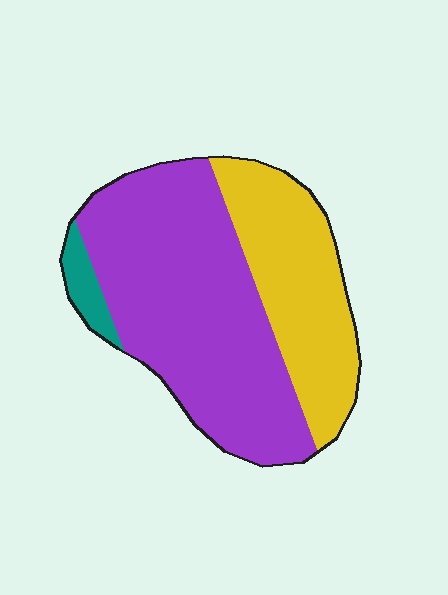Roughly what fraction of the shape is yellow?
Yellow covers 33% of the shape.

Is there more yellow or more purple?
Purple.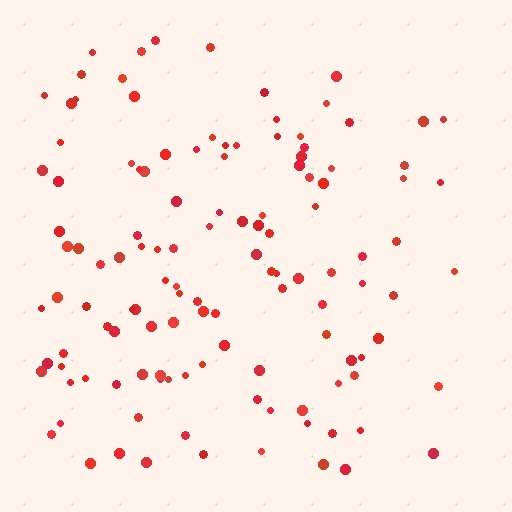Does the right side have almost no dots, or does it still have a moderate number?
Still a moderate number, just noticeably fewer than the left.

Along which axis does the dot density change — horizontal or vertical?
Horizontal.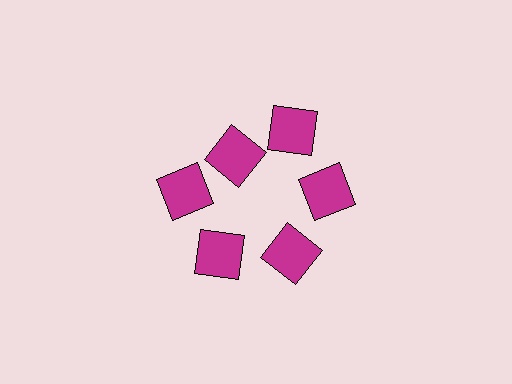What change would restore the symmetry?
The symmetry would be restored by moving it outward, back onto the ring so that all 6 squares sit at equal angles and equal distance from the center.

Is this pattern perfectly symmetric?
No. The 6 magenta squares are arranged in a ring, but one element near the 11 o'clock position is pulled inward toward the center, breaking the 6-fold rotational symmetry.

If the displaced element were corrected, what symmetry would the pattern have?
It would have 6-fold rotational symmetry — the pattern would map onto itself every 60 degrees.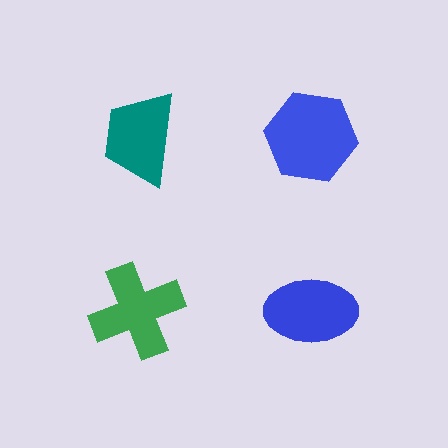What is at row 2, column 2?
A blue ellipse.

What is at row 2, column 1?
A green cross.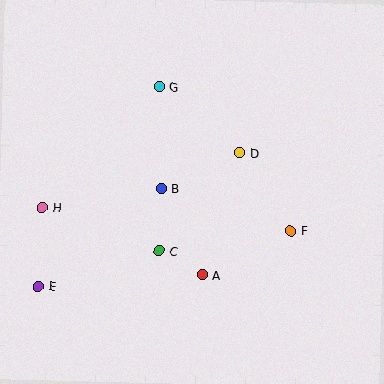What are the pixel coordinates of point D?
Point D is at (240, 153).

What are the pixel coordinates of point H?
Point H is at (42, 207).